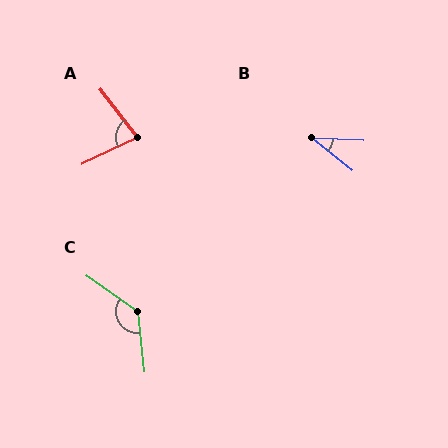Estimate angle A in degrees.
Approximately 78 degrees.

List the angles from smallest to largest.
B (36°), A (78°), C (132°).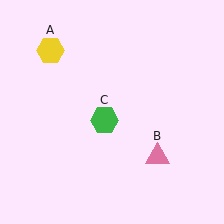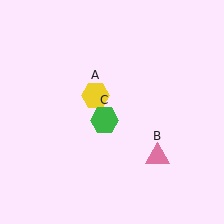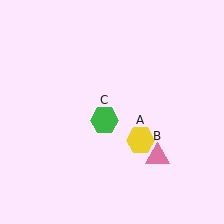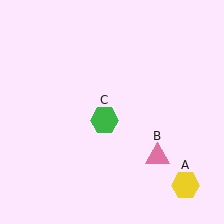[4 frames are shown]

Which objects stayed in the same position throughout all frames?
Pink triangle (object B) and green hexagon (object C) remained stationary.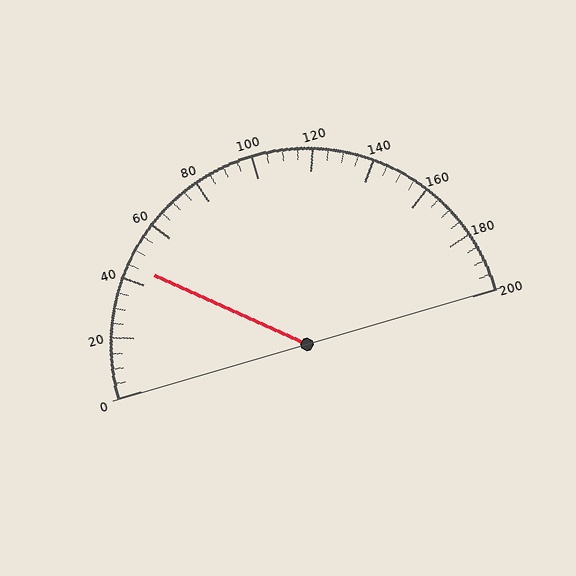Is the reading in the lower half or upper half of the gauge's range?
The reading is in the lower half of the range (0 to 200).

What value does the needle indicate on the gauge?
The needle indicates approximately 45.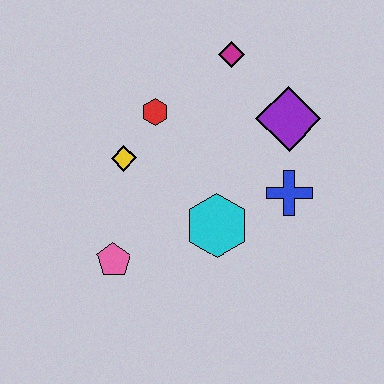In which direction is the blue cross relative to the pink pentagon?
The blue cross is to the right of the pink pentagon.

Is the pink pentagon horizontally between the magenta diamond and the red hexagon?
No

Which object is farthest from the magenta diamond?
The pink pentagon is farthest from the magenta diamond.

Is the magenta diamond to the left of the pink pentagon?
No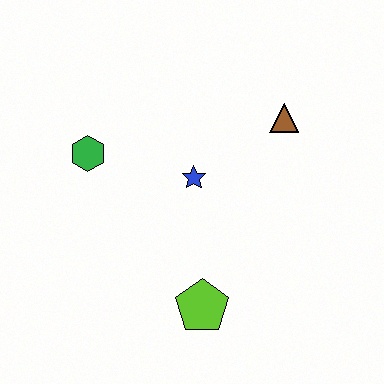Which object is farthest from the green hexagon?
The brown triangle is farthest from the green hexagon.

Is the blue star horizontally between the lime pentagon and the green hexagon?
Yes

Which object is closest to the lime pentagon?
The blue star is closest to the lime pentagon.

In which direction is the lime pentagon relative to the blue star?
The lime pentagon is below the blue star.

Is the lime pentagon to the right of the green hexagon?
Yes